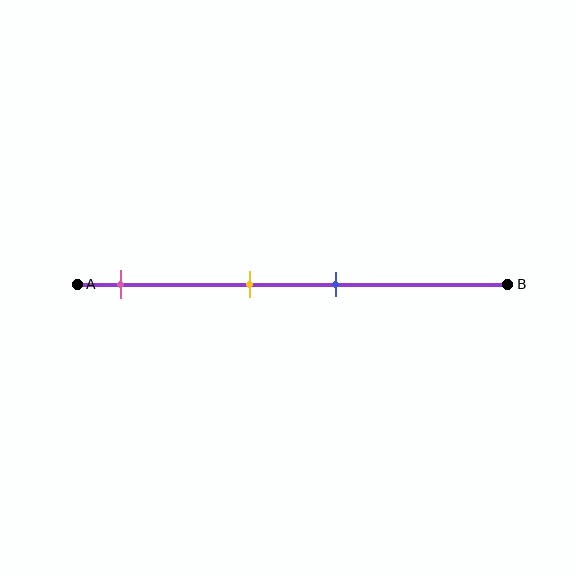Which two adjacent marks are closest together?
The yellow and blue marks are the closest adjacent pair.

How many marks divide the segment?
There are 3 marks dividing the segment.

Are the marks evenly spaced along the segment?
No, the marks are not evenly spaced.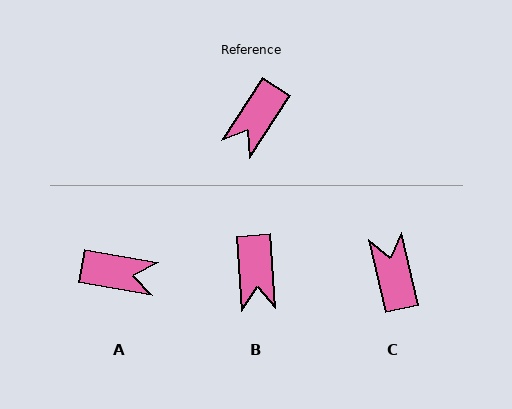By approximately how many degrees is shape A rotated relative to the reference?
Approximately 113 degrees counter-clockwise.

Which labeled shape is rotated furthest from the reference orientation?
C, about 134 degrees away.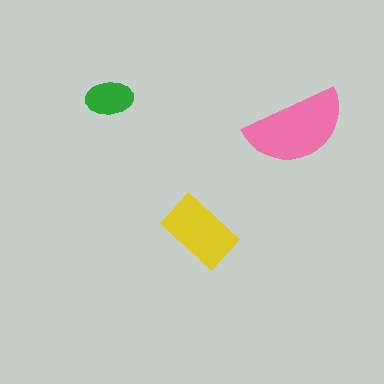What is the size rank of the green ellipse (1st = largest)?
3rd.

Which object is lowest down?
The yellow rectangle is bottommost.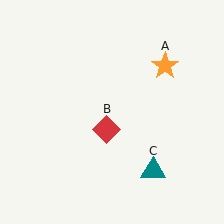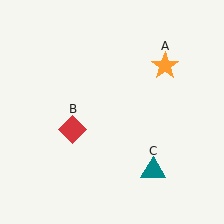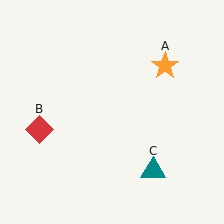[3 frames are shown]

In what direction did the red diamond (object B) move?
The red diamond (object B) moved left.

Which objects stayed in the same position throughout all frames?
Orange star (object A) and teal triangle (object C) remained stationary.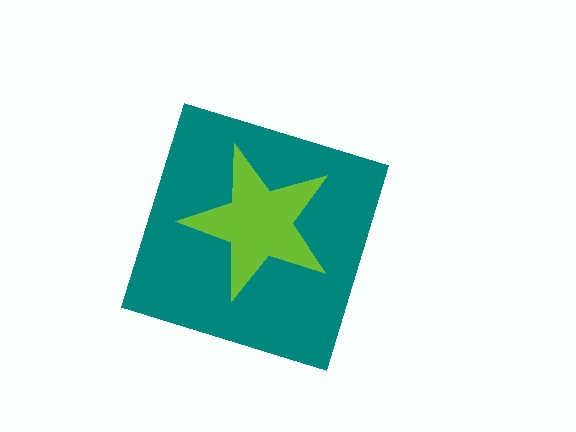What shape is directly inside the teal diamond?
The lime star.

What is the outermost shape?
The teal diamond.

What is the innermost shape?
The lime star.